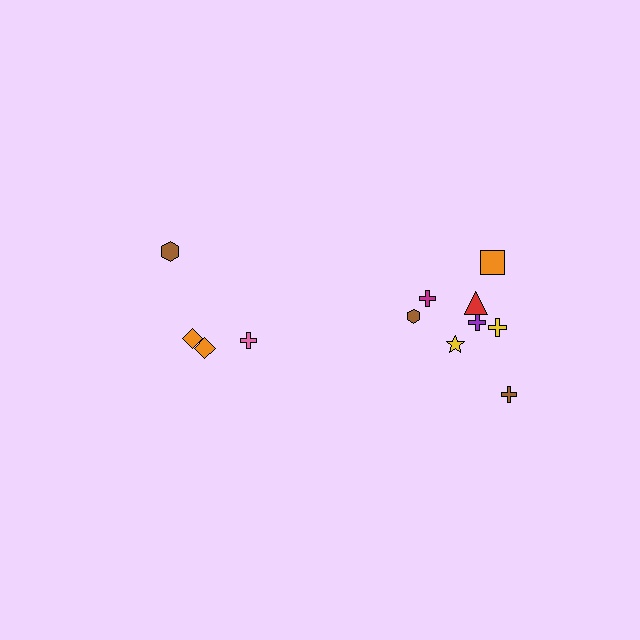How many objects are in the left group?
There are 4 objects.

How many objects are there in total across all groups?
There are 12 objects.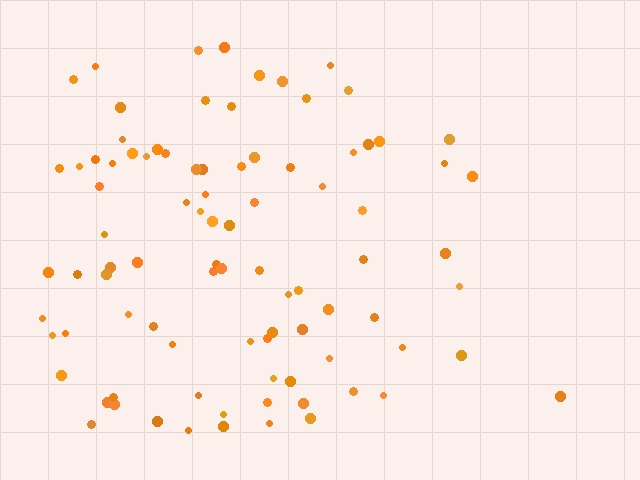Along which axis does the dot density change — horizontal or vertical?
Horizontal.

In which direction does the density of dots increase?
From right to left, with the left side densest.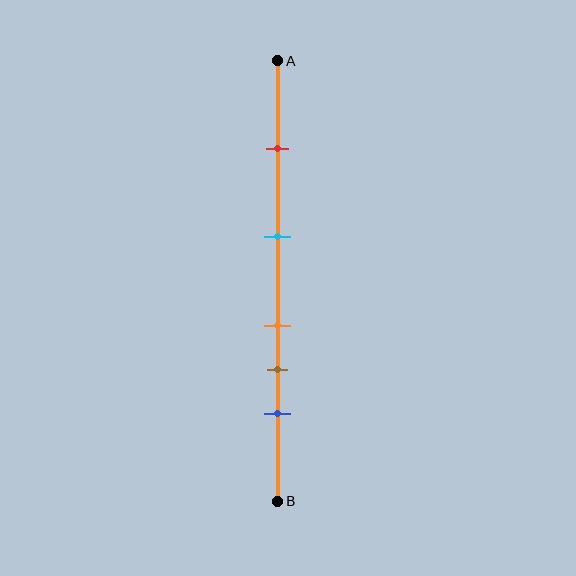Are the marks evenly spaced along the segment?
No, the marks are not evenly spaced.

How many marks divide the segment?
There are 5 marks dividing the segment.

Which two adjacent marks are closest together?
The orange and brown marks are the closest adjacent pair.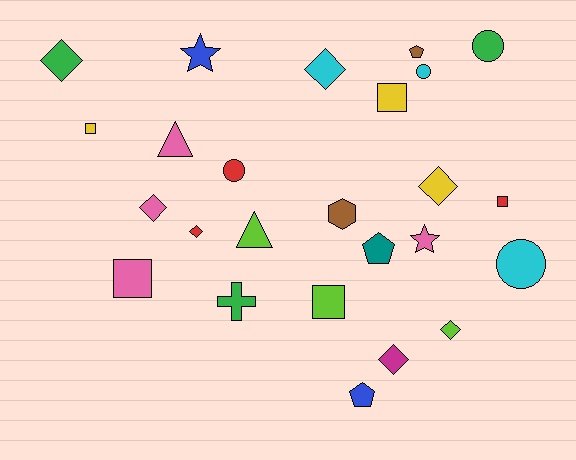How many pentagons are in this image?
There are 3 pentagons.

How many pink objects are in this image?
There are 4 pink objects.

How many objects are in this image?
There are 25 objects.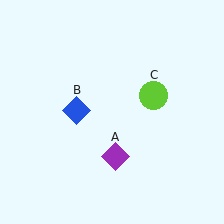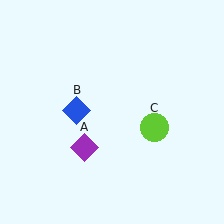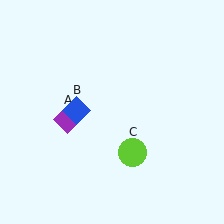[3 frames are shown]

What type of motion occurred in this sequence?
The purple diamond (object A), lime circle (object C) rotated clockwise around the center of the scene.